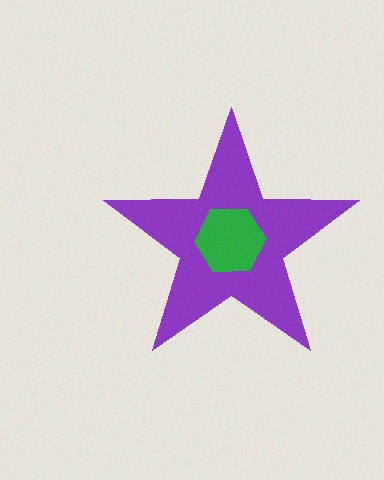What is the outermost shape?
The purple star.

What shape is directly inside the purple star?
The green hexagon.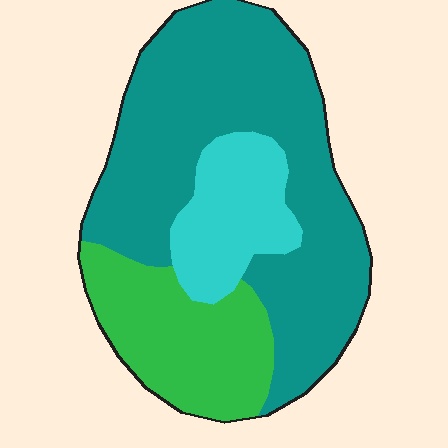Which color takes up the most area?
Teal, at roughly 60%.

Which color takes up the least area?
Cyan, at roughly 15%.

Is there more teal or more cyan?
Teal.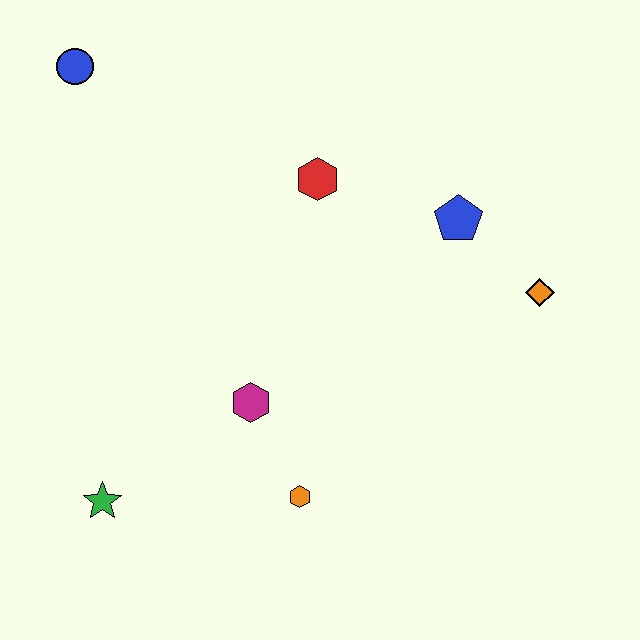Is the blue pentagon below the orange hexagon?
No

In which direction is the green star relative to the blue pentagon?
The green star is to the left of the blue pentagon.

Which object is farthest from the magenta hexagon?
The blue circle is farthest from the magenta hexagon.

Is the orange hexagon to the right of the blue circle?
Yes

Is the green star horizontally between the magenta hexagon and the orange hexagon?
No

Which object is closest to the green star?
The magenta hexagon is closest to the green star.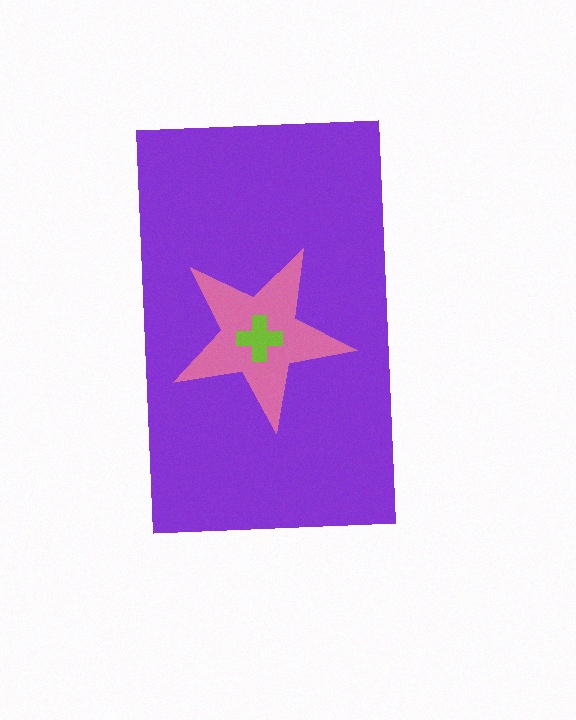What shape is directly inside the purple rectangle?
The pink star.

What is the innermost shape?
The lime cross.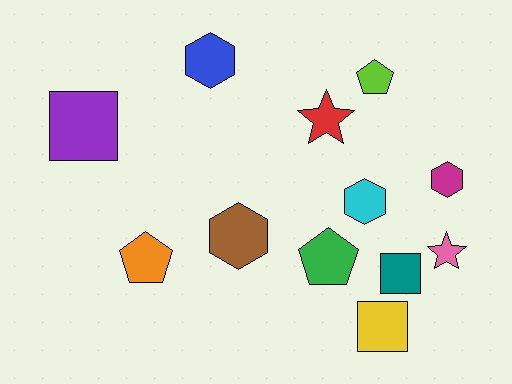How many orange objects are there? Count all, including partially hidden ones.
There is 1 orange object.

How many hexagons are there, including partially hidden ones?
There are 4 hexagons.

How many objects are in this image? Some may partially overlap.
There are 12 objects.